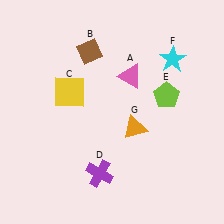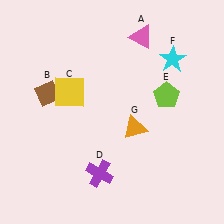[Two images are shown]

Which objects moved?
The objects that moved are: the pink triangle (A), the brown diamond (B).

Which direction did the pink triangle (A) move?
The pink triangle (A) moved up.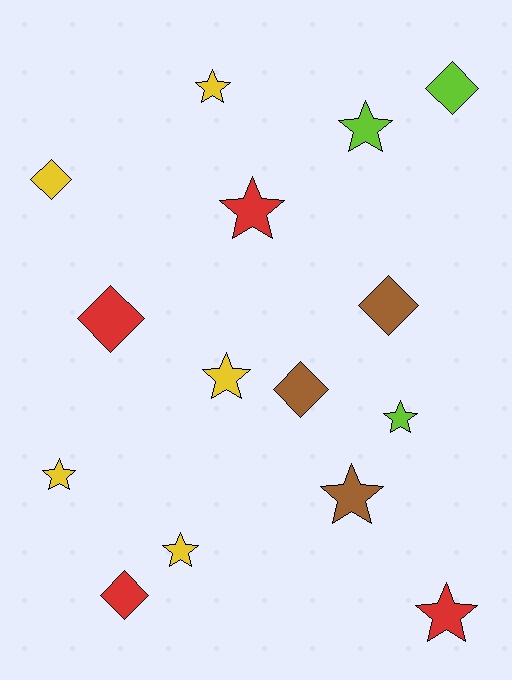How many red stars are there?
There are 2 red stars.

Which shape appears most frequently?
Star, with 9 objects.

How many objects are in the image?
There are 15 objects.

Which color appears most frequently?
Yellow, with 5 objects.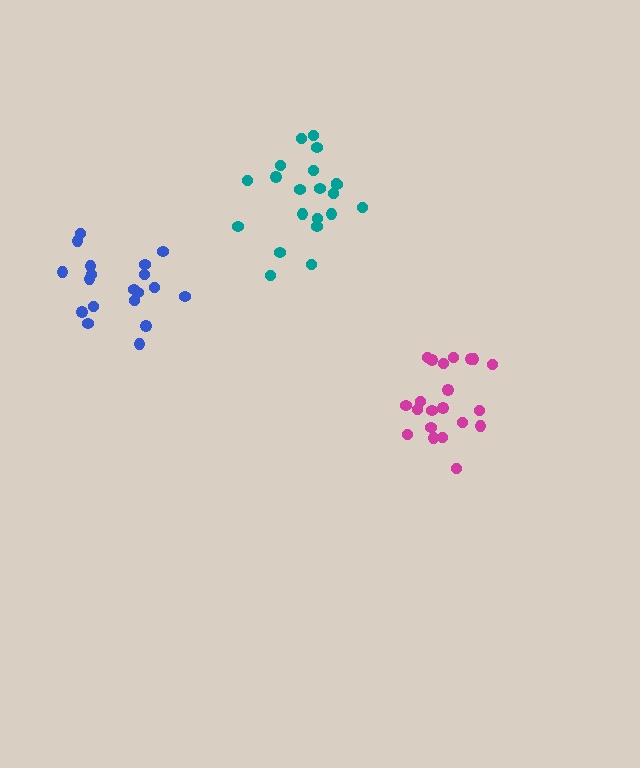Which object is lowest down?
The magenta cluster is bottommost.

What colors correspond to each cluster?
The clusters are colored: blue, magenta, teal.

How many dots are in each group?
Group 1: 19 dots, Group 2: 21 dots, Group 3: 21 dots (61 total).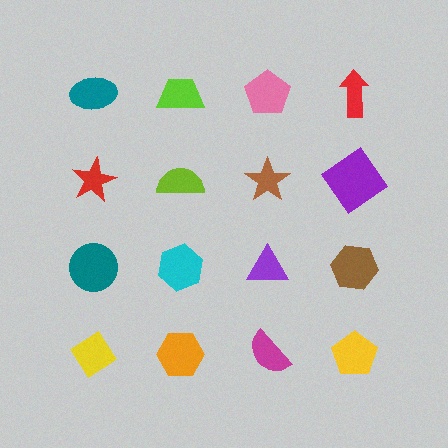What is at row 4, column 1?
A yellow diamond.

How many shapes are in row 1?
4 shapes.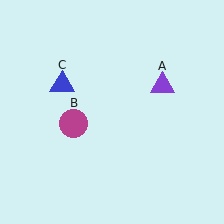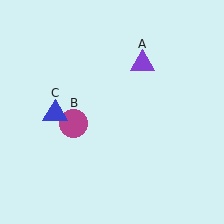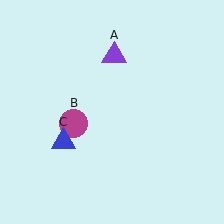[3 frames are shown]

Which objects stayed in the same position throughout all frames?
Magenta circle (object B) remained stationary.